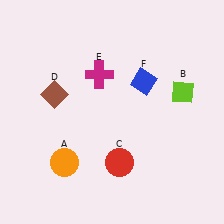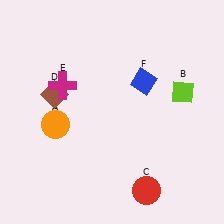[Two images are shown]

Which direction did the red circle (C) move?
The red circle (C) moved down.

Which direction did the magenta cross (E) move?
The magenta cross (E) moved left.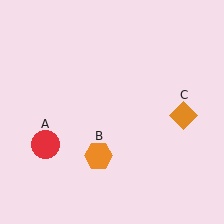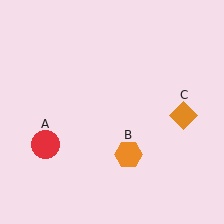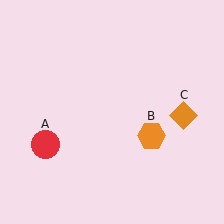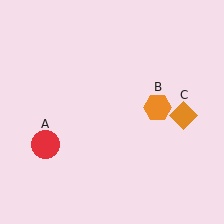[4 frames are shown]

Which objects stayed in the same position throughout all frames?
Red circle (object A) and orange diamond (object C) remained stationary.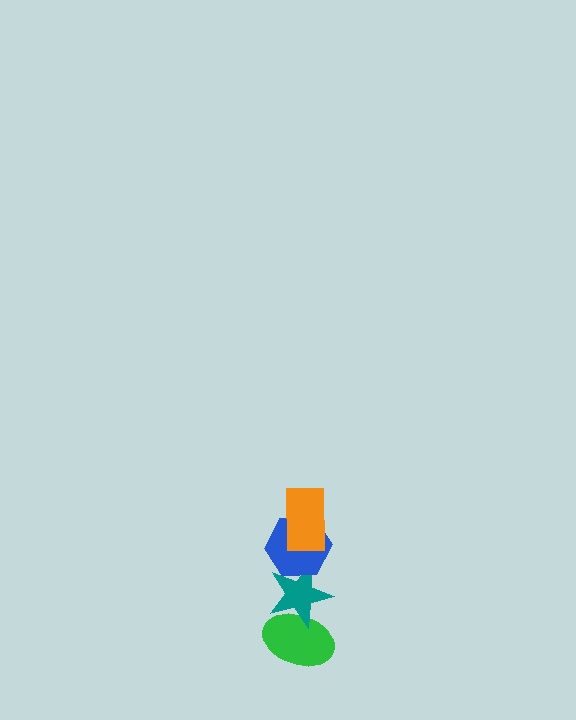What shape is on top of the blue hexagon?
The orange rectangle is on top of the blue hexagon.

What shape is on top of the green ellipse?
The teal star is on top of the green ellipse.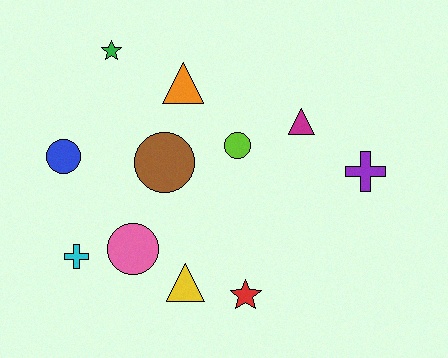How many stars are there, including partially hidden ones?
There are 2 stars.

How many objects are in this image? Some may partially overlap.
There are 11 objects.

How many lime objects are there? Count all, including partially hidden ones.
There is 1 lime object.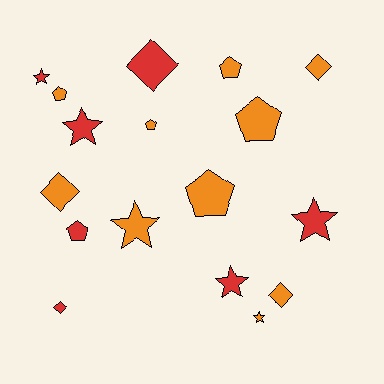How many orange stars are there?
There are 2 orange stars.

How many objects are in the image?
There are 17 objects.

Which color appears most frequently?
Orange, with 10 objects.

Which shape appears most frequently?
Star, with 6 objects.